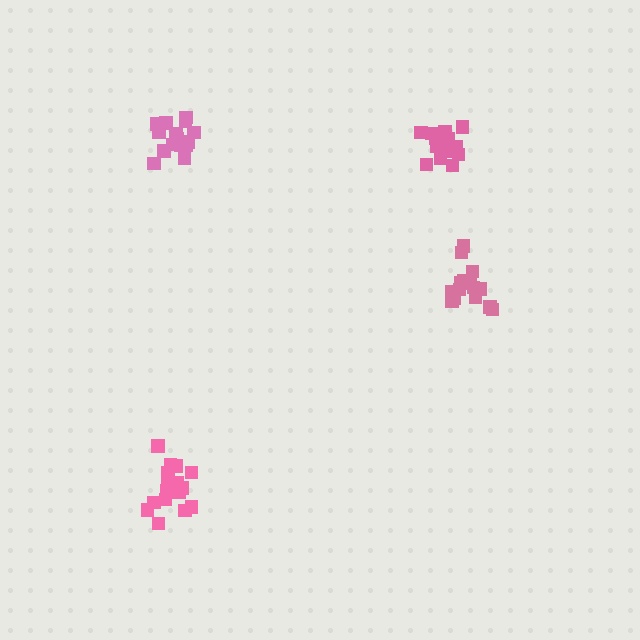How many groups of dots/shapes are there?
There are 4 groups.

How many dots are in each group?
Group 1: 15 dots, Group 2: 16 dots, Group 3: 16 dots, Group 4: 17 dots (64 total).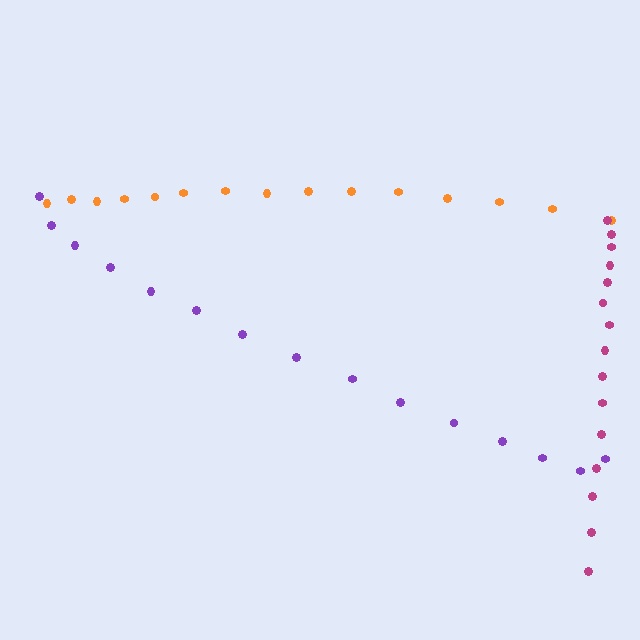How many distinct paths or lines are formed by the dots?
There are 3 distinct paths.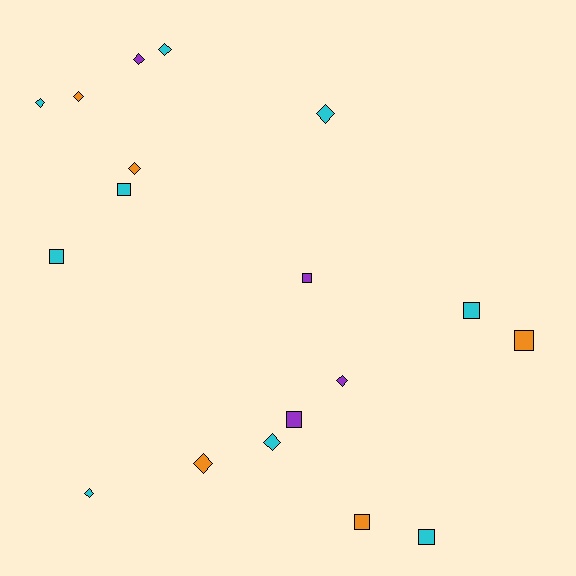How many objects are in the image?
There are 18 objects.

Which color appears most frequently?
Cyan, with 9 objects.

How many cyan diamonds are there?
There are 5 cyan diamonds.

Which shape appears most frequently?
Diamond, with 10 objects.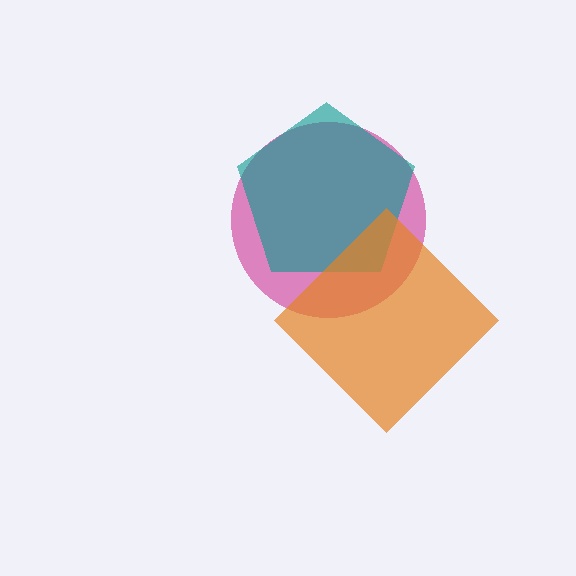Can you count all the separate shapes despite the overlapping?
Yes, there are 3 separate shapes.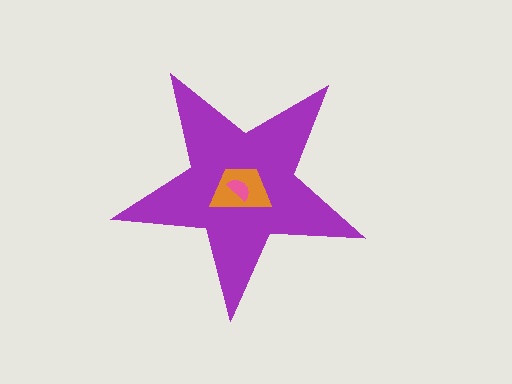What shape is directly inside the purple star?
The orange trapezoid.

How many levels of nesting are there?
3.